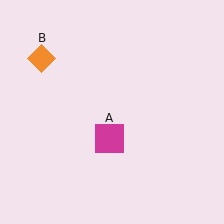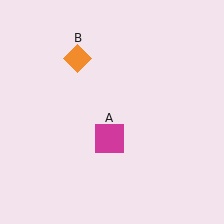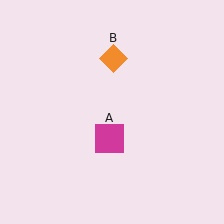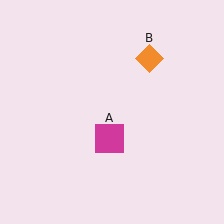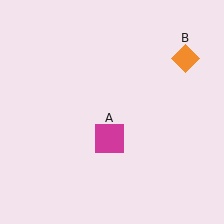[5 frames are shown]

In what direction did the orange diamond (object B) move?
The orange diamond (object B) moved right.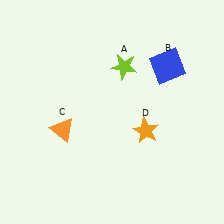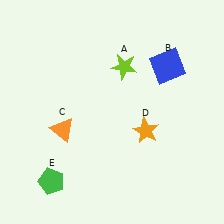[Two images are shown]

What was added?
A green pentagon (E) was added in Image 2.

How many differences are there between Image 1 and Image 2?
There is 1 difference between the two images.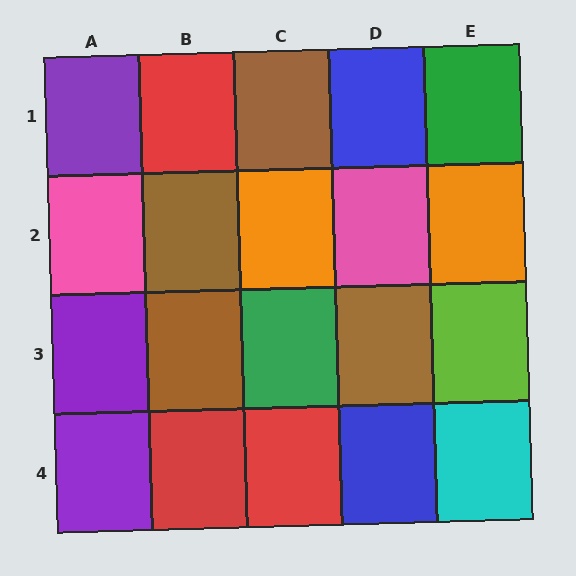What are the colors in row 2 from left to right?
Pink, brown, orange, pink, orange.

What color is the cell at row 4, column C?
Red.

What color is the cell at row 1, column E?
Green.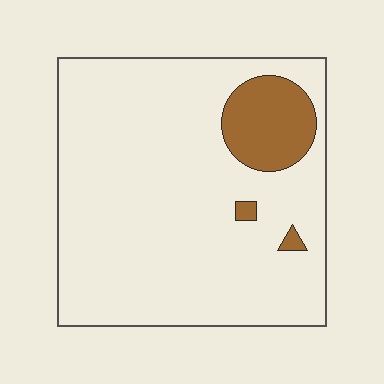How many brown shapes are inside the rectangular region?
3.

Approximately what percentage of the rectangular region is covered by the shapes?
Approximately 10%.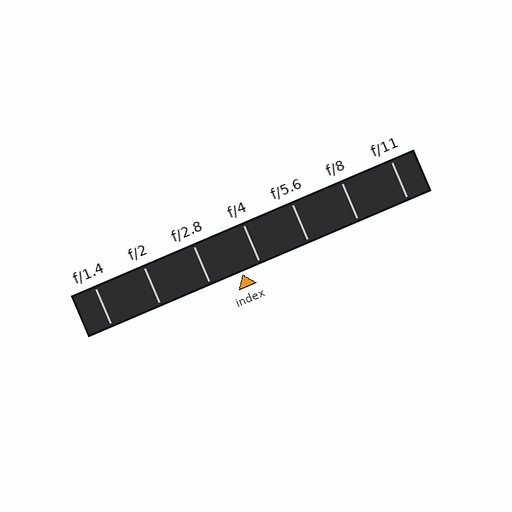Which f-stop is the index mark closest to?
The index mark is closest to f/4.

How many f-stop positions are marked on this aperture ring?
There are 7 f-stop positions marked.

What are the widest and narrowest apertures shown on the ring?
The widest aperture shown is f/1.4 and the narrowest is f/11.